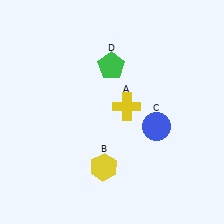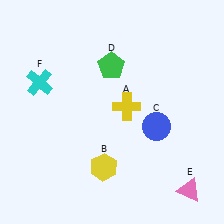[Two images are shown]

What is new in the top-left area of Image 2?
A cyan cross (F) was added in the top-left area of Image 2.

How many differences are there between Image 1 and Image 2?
There are 2 differences between the two images.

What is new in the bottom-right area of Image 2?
A pink triangle (E) was added in the bottom-right area of Image 2.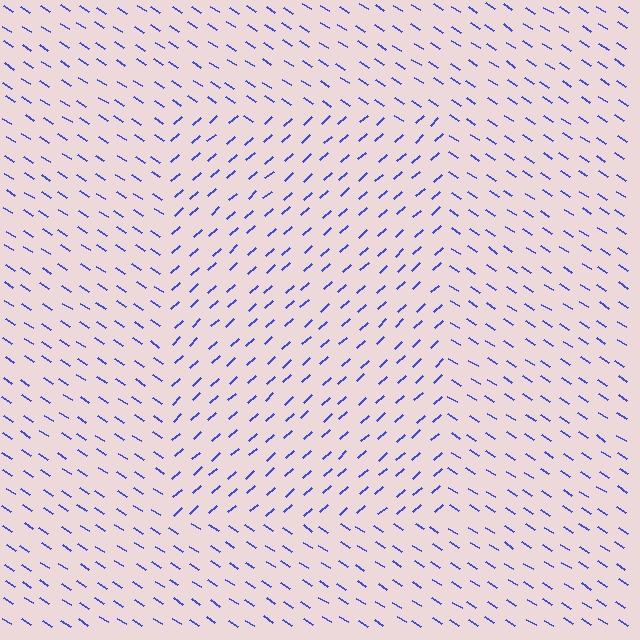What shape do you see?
I see a rectangle.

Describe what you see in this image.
The image is filled with small blue line segments. A rectangle region in the image has lines oriented differently from the surrounding lines, creating a visible texture boundary.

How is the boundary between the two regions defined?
The boundary is defined purely by a change in line orientation (approximately 75 degrees difference). All lines are the same color and thickness.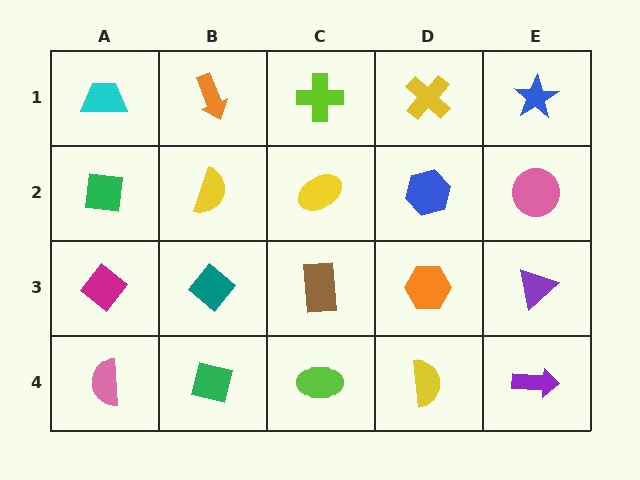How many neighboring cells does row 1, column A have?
2.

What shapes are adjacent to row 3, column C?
A yellow ellipse (row 2, column C), a lime ellipse (row 4, column C), a teal diamond (row 3, column B), an orange hexagon (row 3, column D).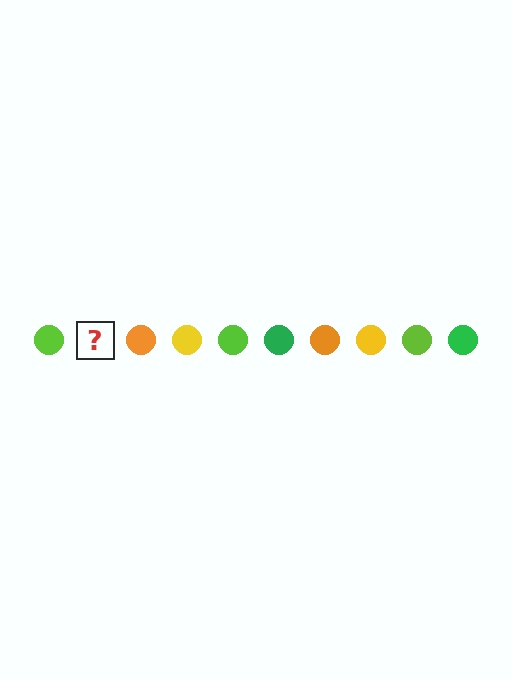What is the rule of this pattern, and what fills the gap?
The rule is that the pattern cycles through lime, green, orange, yellow circles. The gap should be filled with a green circle.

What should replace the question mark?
The question mark should be replaced with a green circle.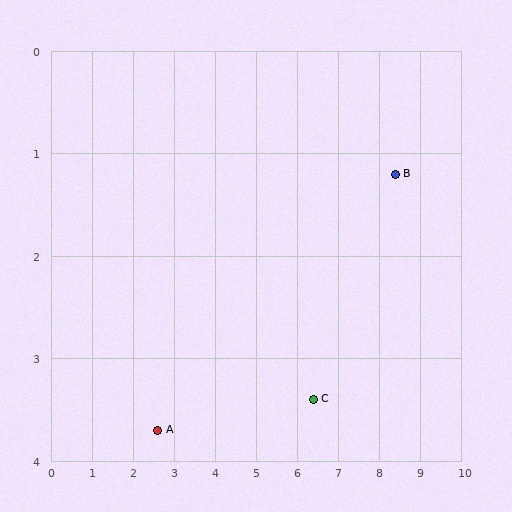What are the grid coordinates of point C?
Point C is at approximately (6.4, 3.4).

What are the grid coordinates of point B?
Point B is at approximately (8.4, 1.2).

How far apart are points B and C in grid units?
Points B and C are about 3.0 grid units apart.